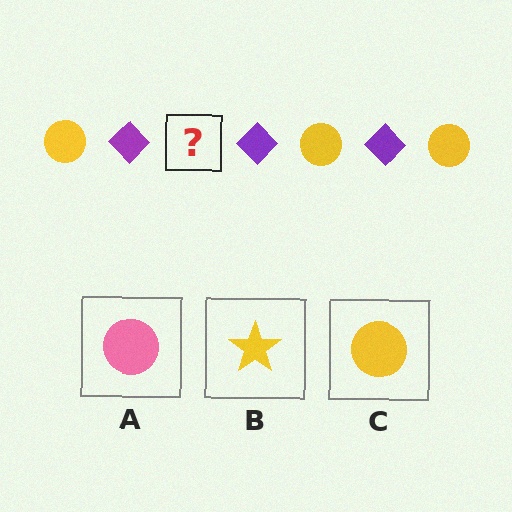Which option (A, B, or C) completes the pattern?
C.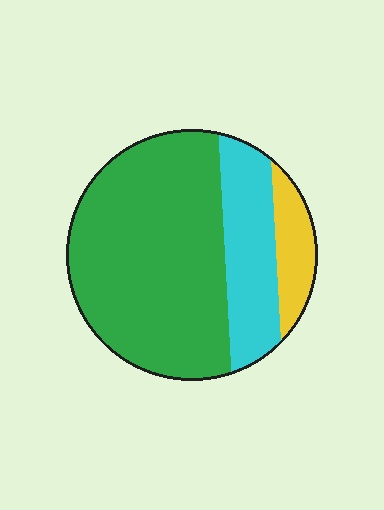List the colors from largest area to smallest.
From largest to smallest: green, cyan, yellow.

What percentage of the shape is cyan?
Cyan takes up about one quarter (1/4) of the shape.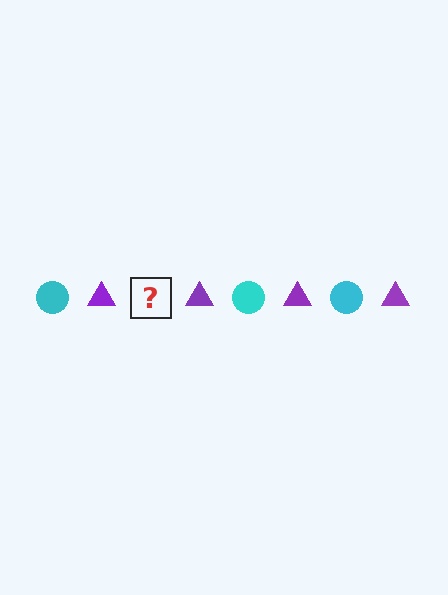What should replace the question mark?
The question mark should be replaced with a cyan circle.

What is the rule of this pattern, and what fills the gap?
The rule is that the pattern alternates between cyan circle and purple triangle. The gap should be filled with a cyan circle.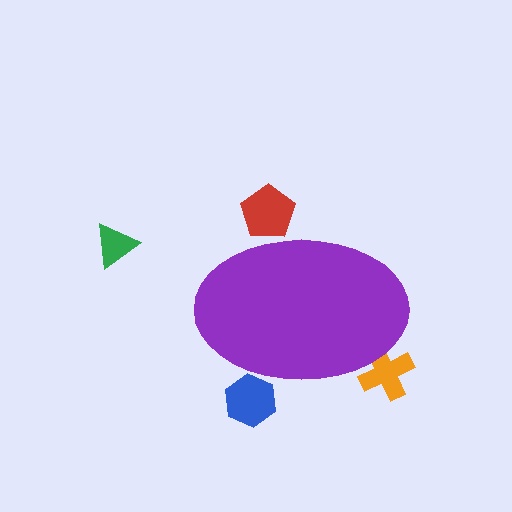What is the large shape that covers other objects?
A purple ellipse.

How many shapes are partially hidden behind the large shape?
3 shapes are partially hidden.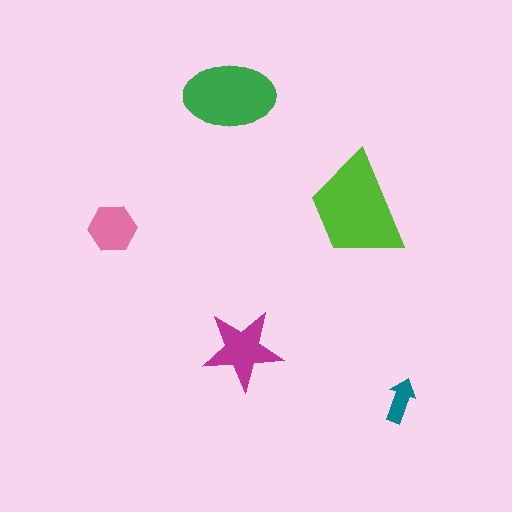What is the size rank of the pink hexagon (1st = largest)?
4th.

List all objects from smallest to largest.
The teal arrow, the pink hexagon, the magenta star, the green ellipse, the lime trapezoid.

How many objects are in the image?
There are 5 objects in the image.